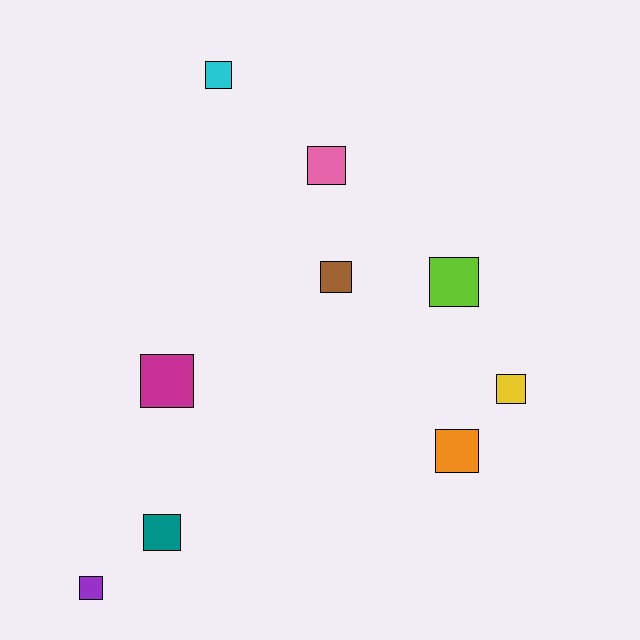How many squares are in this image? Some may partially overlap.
There are 9 squares.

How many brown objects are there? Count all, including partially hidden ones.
There is 1 brown object.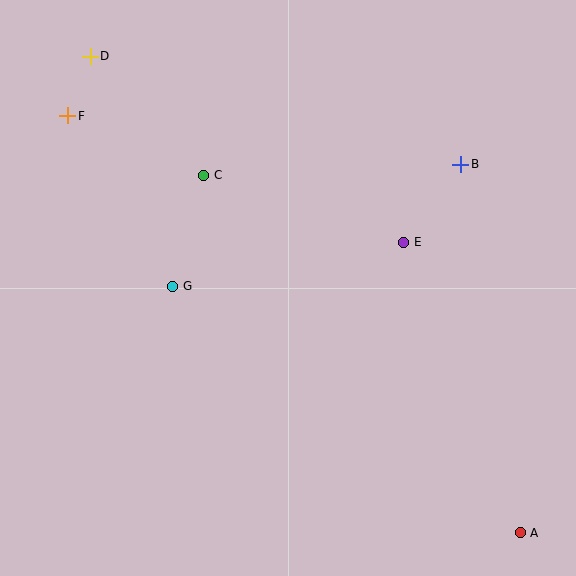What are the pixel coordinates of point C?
Point C is at (204, 175).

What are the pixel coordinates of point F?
Point F is at (68, 116).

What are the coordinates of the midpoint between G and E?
The midpoint between G and E is at (288, 264).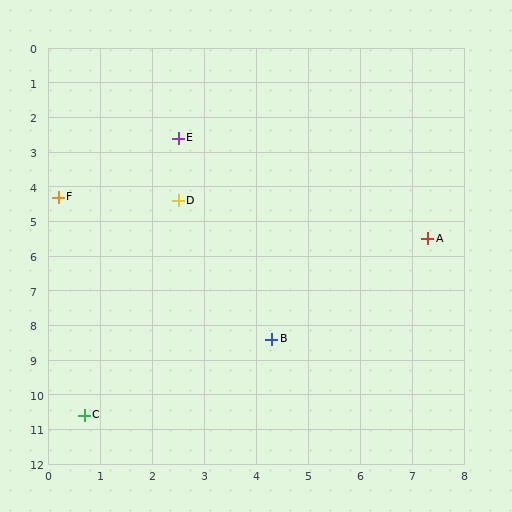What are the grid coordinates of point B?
Point B is at approximately (4.3, 8.4).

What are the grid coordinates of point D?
Point D is at approximately (2.5, 4.4).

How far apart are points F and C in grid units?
Points F and C are about 6.3 grid units apart.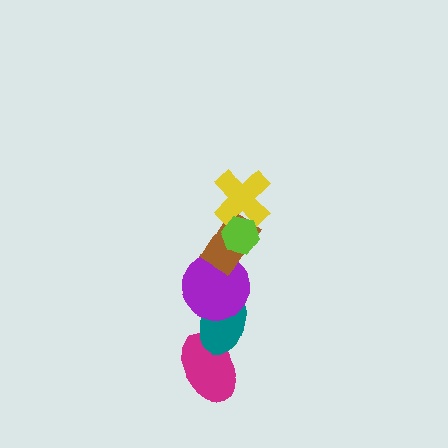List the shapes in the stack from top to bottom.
From top to bottom: the lime hexagon, the yellow cross, the brown rectangle, the purple circle, the teal ellipse, the magenta ellipse.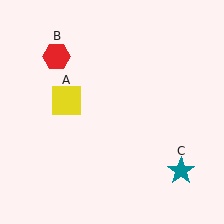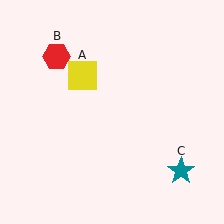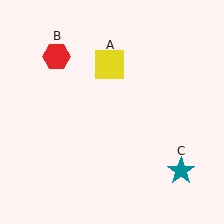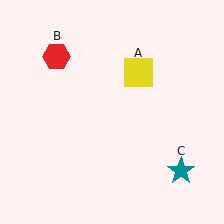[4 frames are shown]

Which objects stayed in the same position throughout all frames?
Red hexagon (object B) and teal star (object C) remained stationary.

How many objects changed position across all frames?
1 object changed position: yellow square (object A).